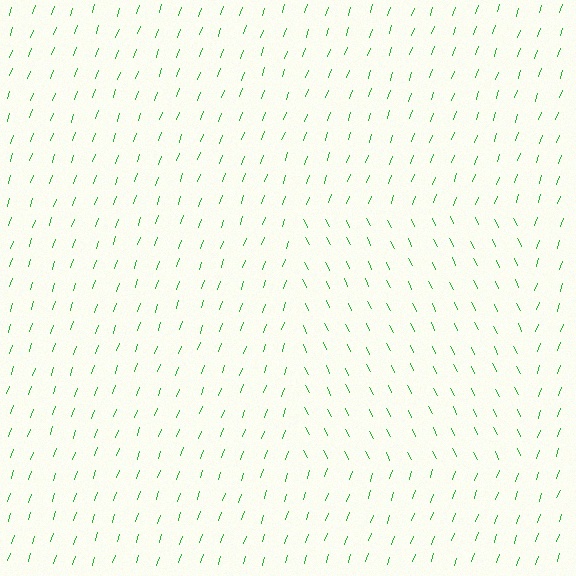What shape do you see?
I see a rectangle.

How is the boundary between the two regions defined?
The boundary is defined purely by a change in line orientation (approximately 45 degrees difference). All lines are the same color and thickness.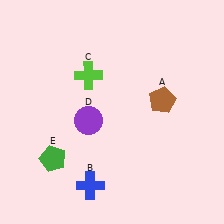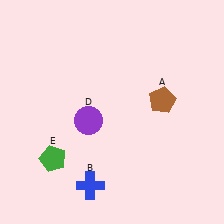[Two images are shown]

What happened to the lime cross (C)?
The lime cross (C) was removed in Image 2. It was in the top-left area of Image 1.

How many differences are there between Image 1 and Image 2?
There is 1 difference between the two images.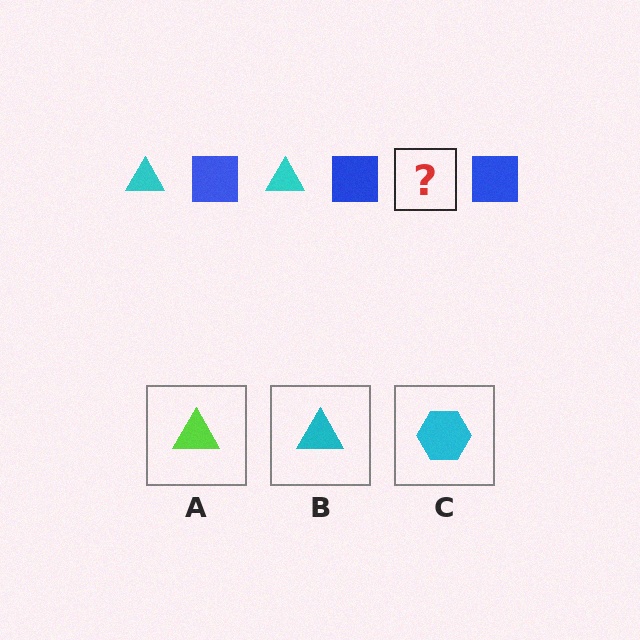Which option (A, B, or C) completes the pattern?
B.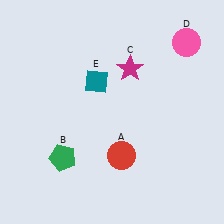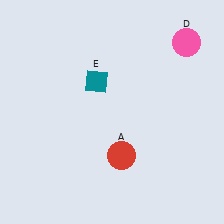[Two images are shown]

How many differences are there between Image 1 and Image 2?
There are 2 differences between the two images.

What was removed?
The green pentagon (B), the magenta star (C) were removed in Image 2.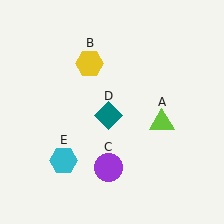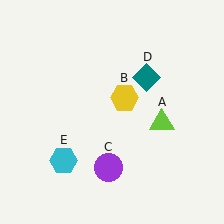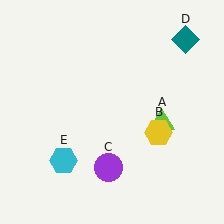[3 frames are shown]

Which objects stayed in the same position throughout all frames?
Lime triangle (object A) and purple circle (object C) and cyan hexagon (object E) remained stationary.